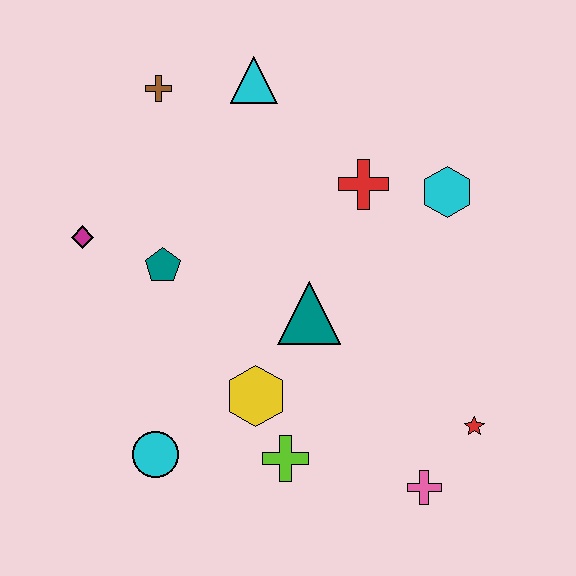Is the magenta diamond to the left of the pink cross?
Yes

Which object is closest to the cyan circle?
The yellow hexagon is closest to the cyan circle.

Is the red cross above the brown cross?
No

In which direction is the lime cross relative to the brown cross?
The lime cross is below the brown cross.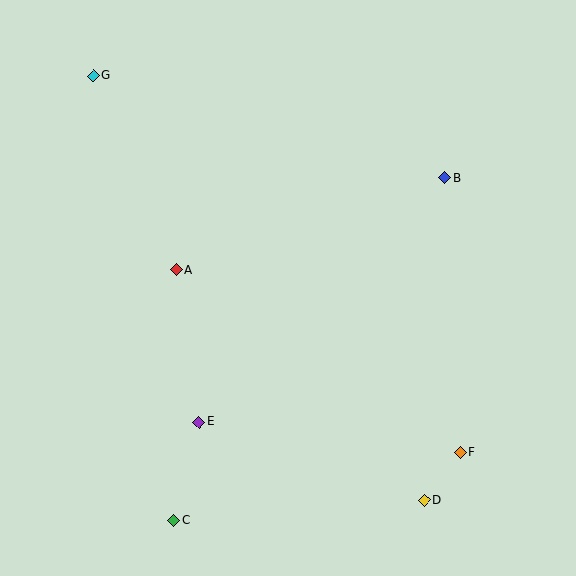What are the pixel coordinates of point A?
Point A is at (176, 270).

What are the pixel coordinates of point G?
Point G is at (94, 76).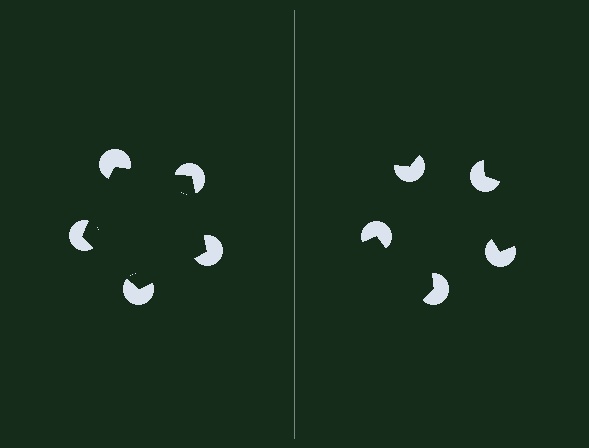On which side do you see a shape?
An illusory pentagon appears on the left side. On the right side the wedge cuts are rotated, so no coherent shape forms.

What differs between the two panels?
The pac-man discs are positioned identically on both sides; only the wedge orientations differ. On the left they align to a pentagon; on the right they are misaligned.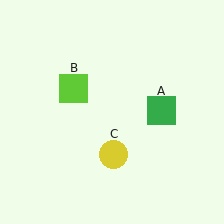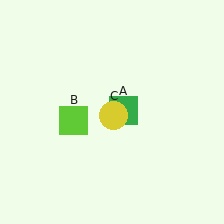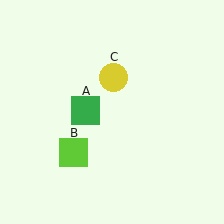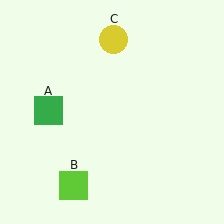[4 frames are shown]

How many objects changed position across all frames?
3 objects changed position: green square (object A), lime square (object B), yellow circle (object C).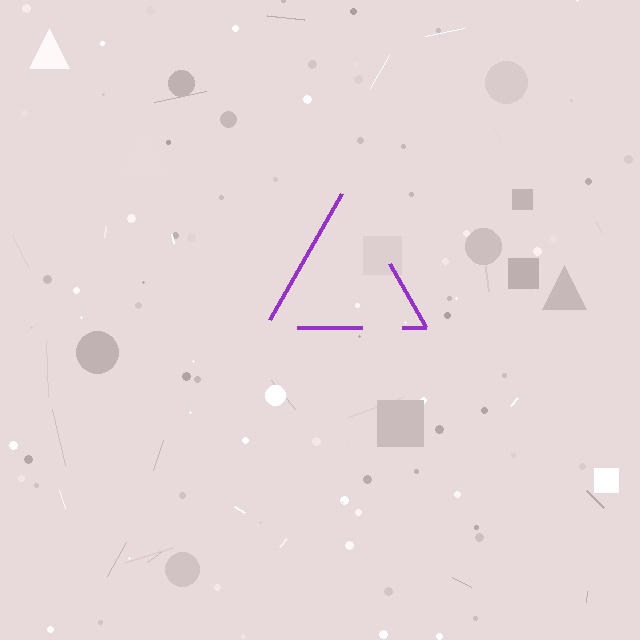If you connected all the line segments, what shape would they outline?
They would outline a triangle.